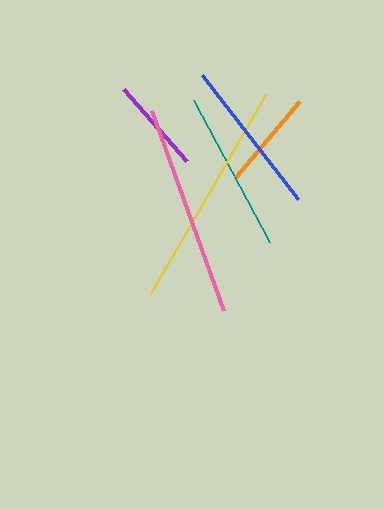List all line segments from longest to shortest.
From longest to shortest: yellow, pink, teal, blue, orange, purple.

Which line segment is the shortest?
The purple line is the shortest at approximately 96 pixels.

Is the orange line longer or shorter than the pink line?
The pink line is longer than the orange line.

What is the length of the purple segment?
The purple segment is approximately 96 pixels long.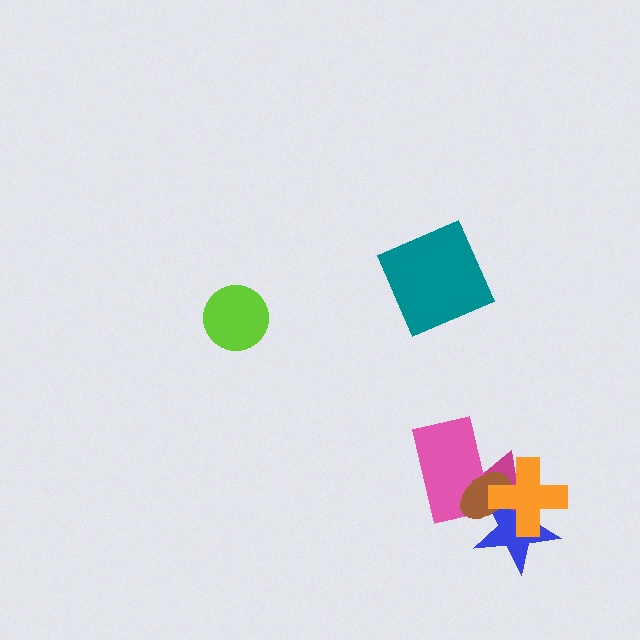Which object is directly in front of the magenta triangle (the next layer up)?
The blue star is directly in front of the magenta triangle.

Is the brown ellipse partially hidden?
Yes, it is partially covered by another shape.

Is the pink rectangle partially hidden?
Yes, it is partially covered by another shape.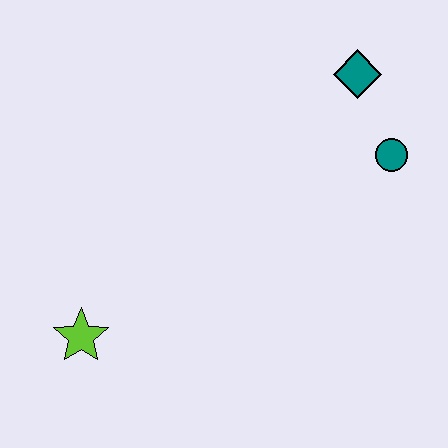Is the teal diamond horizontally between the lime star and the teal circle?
Yes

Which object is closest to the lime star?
The teal circle is closest to the lime star.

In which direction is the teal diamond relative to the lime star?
The teal diamond is to the right of the lime star.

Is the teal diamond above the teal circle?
Yes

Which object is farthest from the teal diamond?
The lime star is farthest from the teal diamond.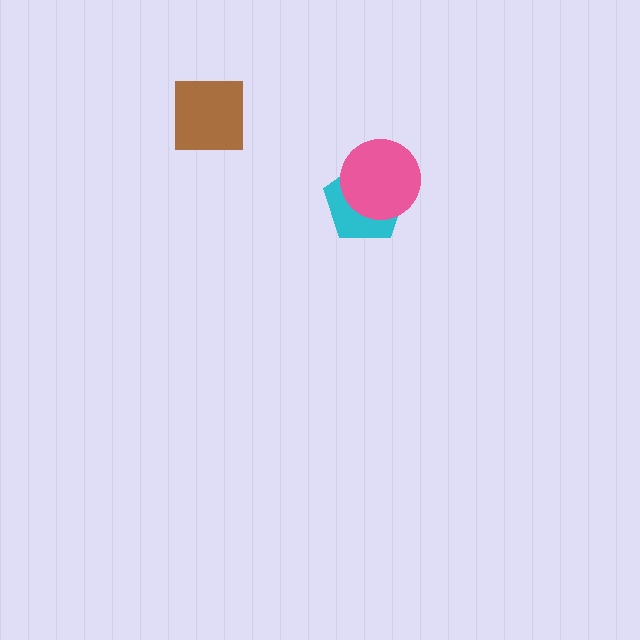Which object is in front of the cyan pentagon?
The pink circle is in front of the cyan pentagon.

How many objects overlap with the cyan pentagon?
1 object overlaps with the cyan pentagon.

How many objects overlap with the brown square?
0 objects overlap with the brown square.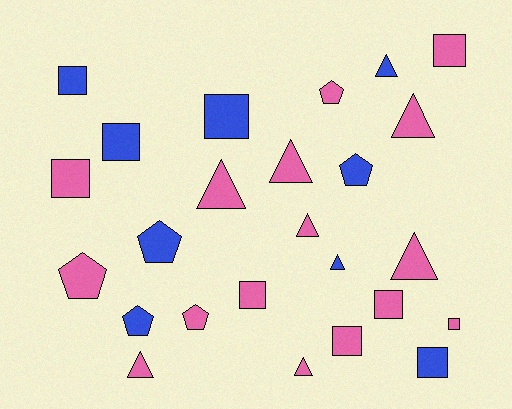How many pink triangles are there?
There are 7 pink triangles.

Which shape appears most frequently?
Square, with 10 objects.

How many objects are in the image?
There are 25 objects.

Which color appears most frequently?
Pink, with 16 objects.